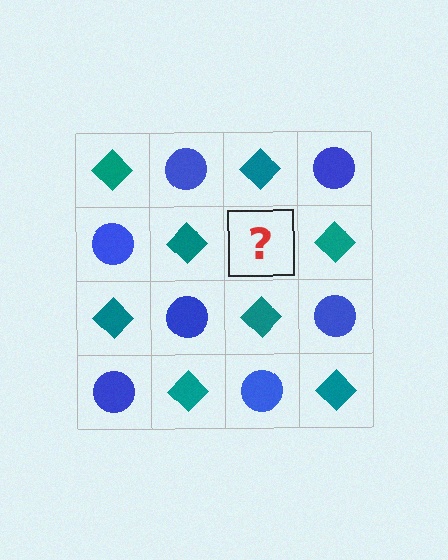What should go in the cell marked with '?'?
The missing cell should contain a blue circle.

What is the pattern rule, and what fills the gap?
The rule is that it alternates teal diamond and blue circle in a checkerboard pattern. The gap should be filled with a blue circle.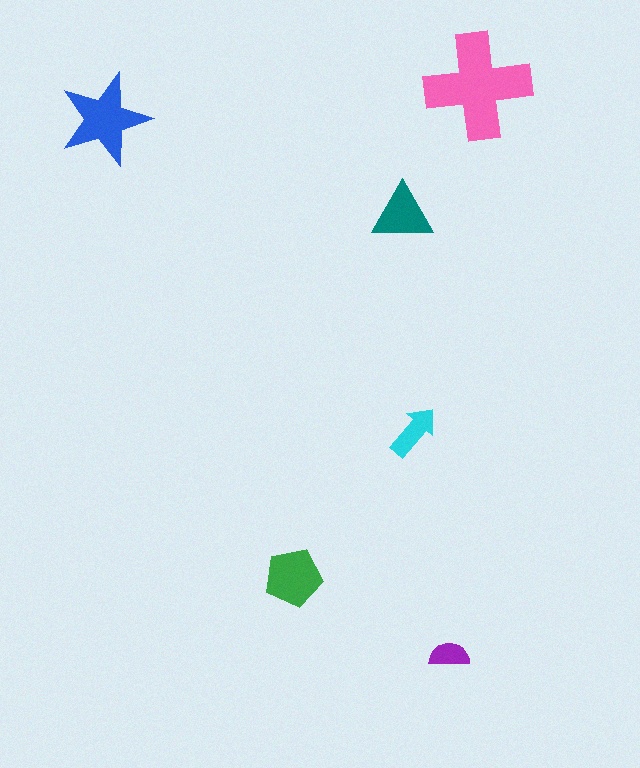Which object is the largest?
The pink cross.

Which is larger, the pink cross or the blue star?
The pink cross.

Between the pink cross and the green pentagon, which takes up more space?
The pink cross.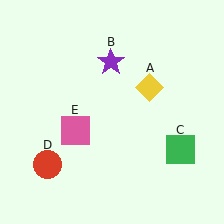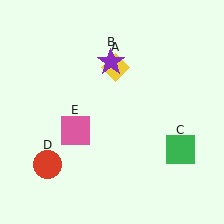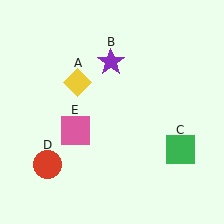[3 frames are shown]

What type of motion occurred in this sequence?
The yellow diamond (object A) rotated counterclockwise around the center of the scene.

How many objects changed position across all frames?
1 object changed position: yellow diamond (object A).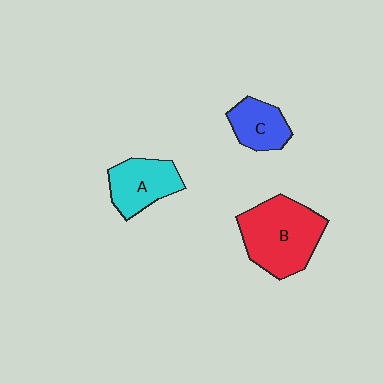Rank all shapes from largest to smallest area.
From largest to smallest: B (red), A (cyan), C (blue).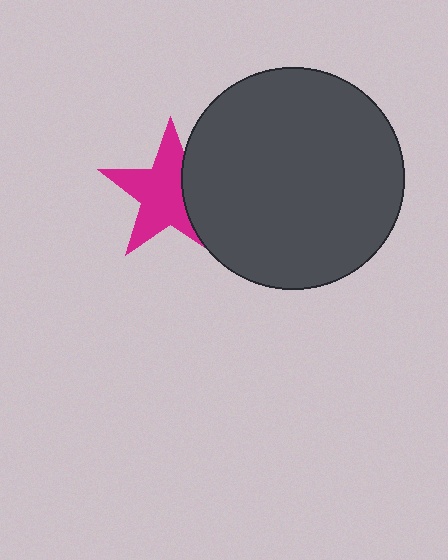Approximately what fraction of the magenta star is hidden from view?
Roughly 31% of the magenta star is hidden behind the dark gray circle.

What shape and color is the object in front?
The object in front is a dark gray circle.